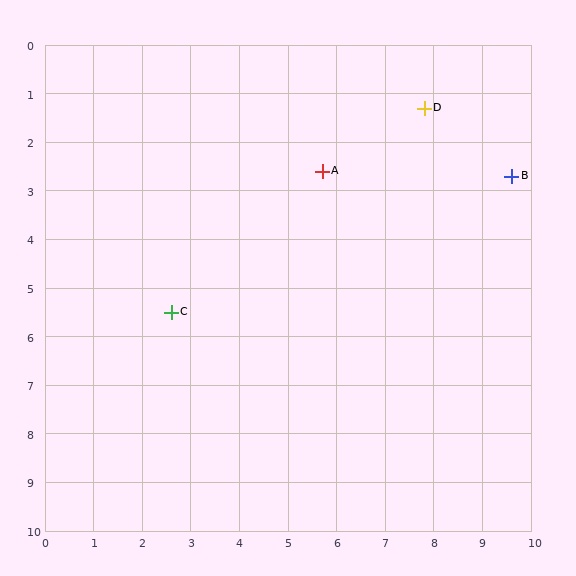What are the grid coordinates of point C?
Point C is at approximately (2.6, 5.5).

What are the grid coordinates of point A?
Point A is at approximately (5.7, 2.6).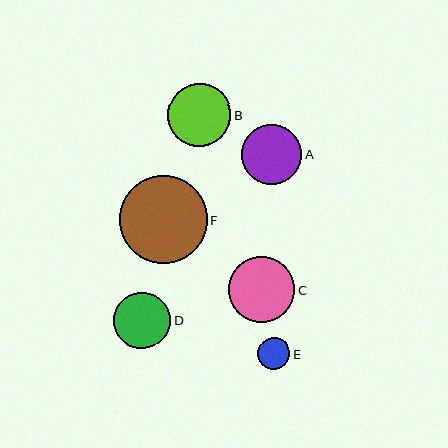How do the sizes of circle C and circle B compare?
Circle C and circle B are approximately the same size.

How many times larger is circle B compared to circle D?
Circle B is approximately 1.1 times the size of circle D.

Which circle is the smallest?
Circle E is the smallest with a size of approximately 32 pixels.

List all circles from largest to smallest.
From largest to smallest: F, C, B, A, D, E.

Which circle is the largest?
Circle F is the largest with a size of approximately 87 pixels.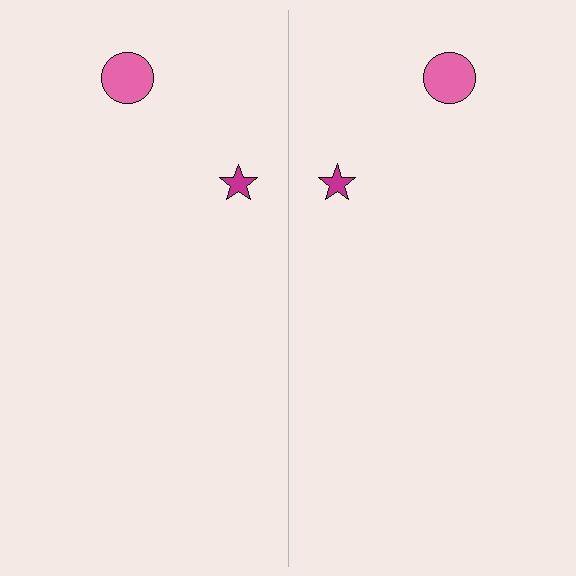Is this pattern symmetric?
Yes, this pattern has bilateral (reflection) symmetry.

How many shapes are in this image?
There are 4 shapes in this image.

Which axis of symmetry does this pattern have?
The pattern has a vertical axis of symmetry running through the center of the image.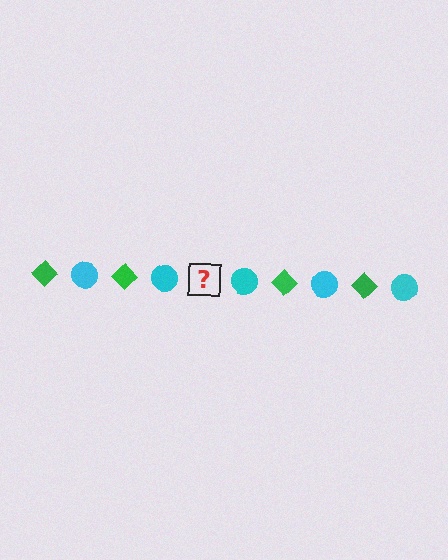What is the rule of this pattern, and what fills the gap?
The rule is that the pattern alternates between green diamond and cyan circle. The gap should be filled with a green diamond.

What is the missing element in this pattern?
The missing element is a green diamond.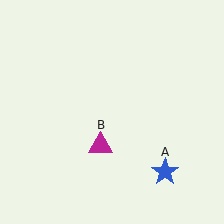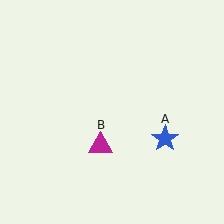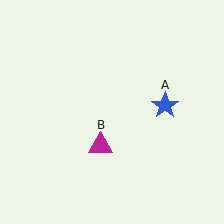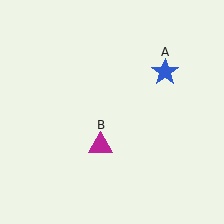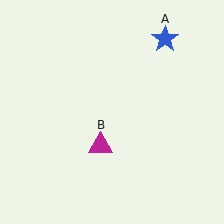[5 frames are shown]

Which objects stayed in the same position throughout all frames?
Magenta triangle (object B) remained stationary.